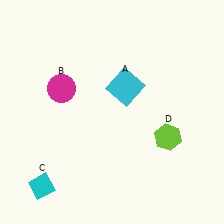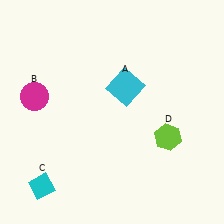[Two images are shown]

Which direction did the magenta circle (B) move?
The magenta circle (B) moved left.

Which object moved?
The magenta circle (B) moved left.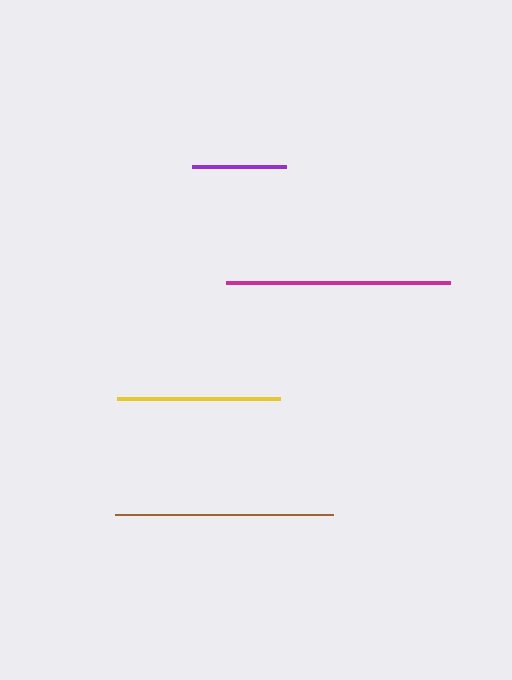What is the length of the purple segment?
The purple segment is approximately 93 pixels long.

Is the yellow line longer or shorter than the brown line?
The brown line is longer than the yellow line.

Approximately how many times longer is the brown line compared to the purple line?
The brown line is approximately 2.3 times the length of the purple line.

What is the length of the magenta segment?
The magenta segment is approximately 224 pixels long.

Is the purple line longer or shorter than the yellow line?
The yellow line is longer than the purple line.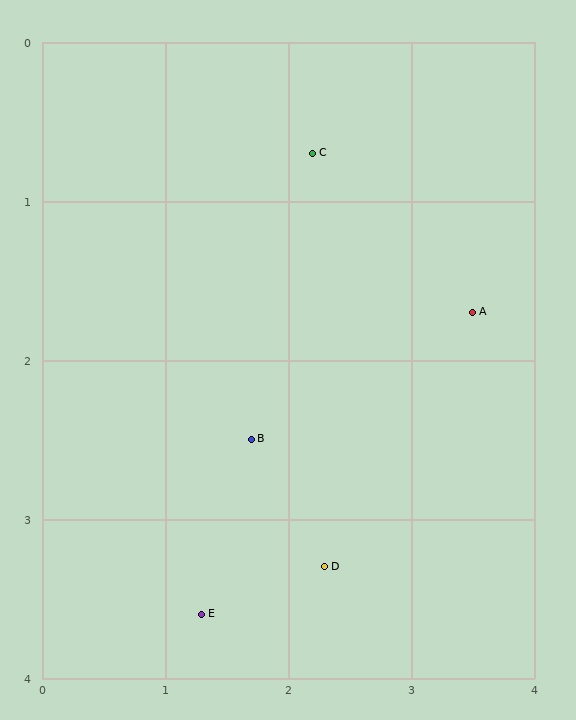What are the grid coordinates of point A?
Point A is at approximately (3.5, 1.7).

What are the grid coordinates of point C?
Point C is at approximately (2.2, 0.7).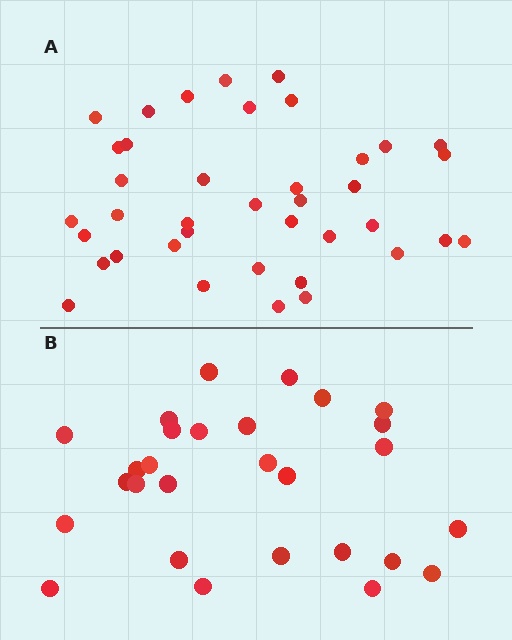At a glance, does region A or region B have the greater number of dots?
Region A (the top region) has more dots.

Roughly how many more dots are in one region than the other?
Region A has roughly 12 or so more dots than region B.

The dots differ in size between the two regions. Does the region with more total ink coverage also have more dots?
No. Region B has more total ink coverage because its dots are larger, but region A actually contains more individual dots. Total area can be misleading — the number of items is what matters here.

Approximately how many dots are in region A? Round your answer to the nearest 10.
About 40 dots. (The exact count is 39, which rounds to 40.)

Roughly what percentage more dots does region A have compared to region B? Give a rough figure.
About 40% more.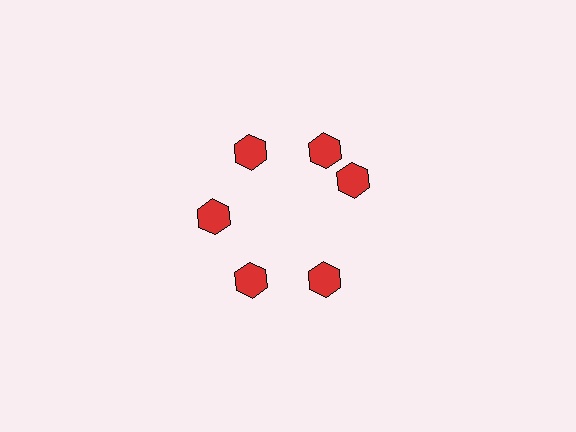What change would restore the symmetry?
The symmetry would be restored by rotating it back into even spacing with its neighbors so that all 6 hexagons sit at equal angles and equal distance from the center.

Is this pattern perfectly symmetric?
No. The 6 red hexagons are arranged in a ring, but one element near the 3 o'clock position is rotated out of alignment along the ring, breaking the 6-fold rotational symmetry.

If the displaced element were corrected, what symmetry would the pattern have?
It would have 6-fold rotational symmetry — the pattern would map onto itself every 60 degrees.